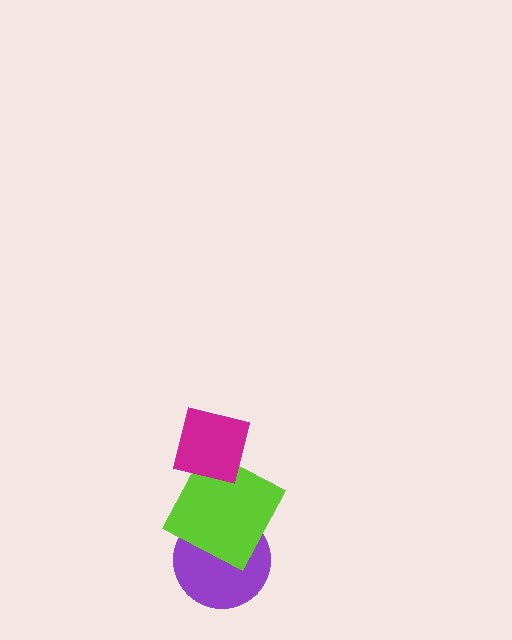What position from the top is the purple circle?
The purple circle is 3rd from the top.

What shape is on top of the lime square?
The magenta square is on top of the lime square.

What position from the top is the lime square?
The lime square is 2nd from the top.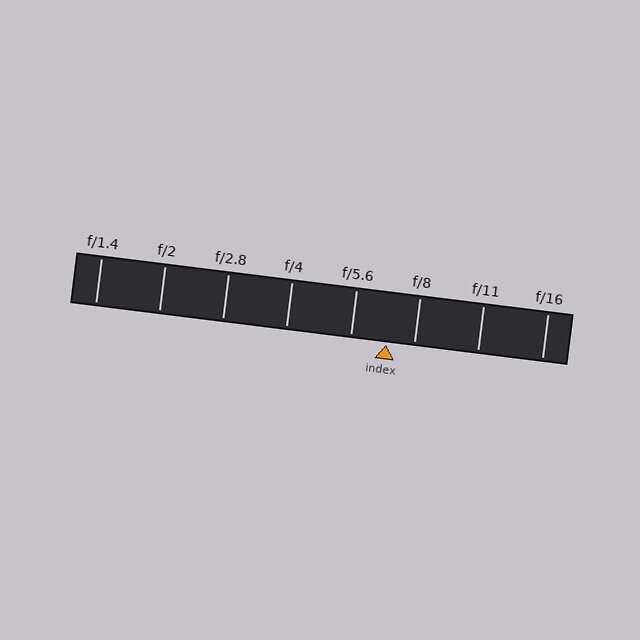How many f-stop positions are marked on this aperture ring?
There are 8 f-stop positions marked.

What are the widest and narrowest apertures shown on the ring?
The widest aperture shown is f/1.4 and the narrowest is f/16.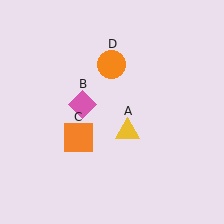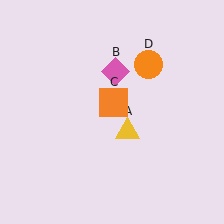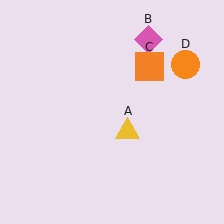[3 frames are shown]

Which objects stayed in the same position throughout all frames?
Yellow triangle (object A) remained stationary.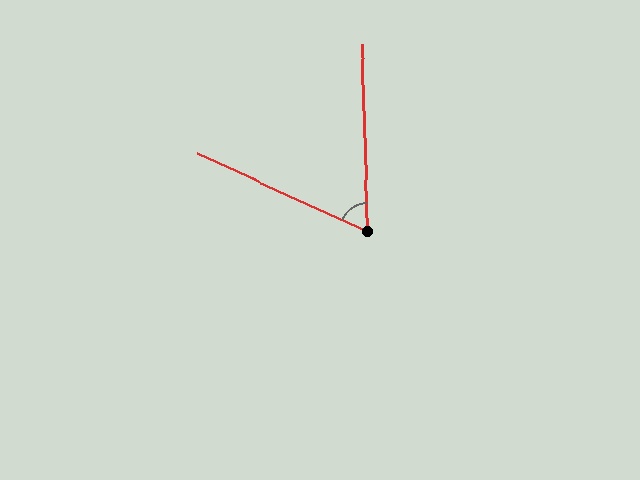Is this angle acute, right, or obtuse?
It is acute.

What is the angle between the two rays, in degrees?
Approximately 64 degrees.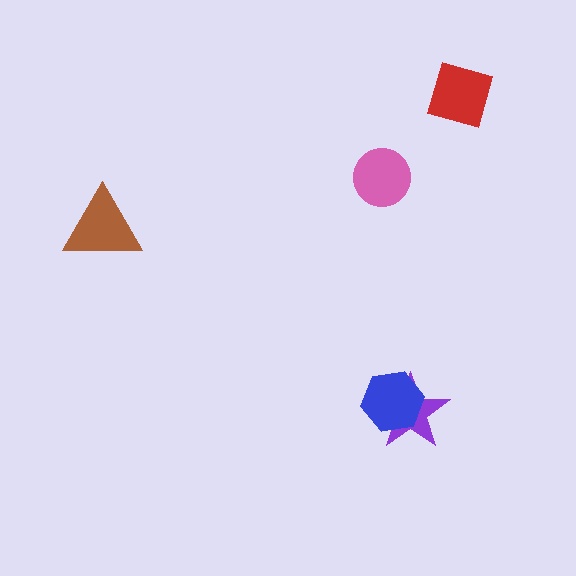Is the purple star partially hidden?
Yes, it is partially covered by another shape.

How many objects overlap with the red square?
0 objects overlap with the red square.